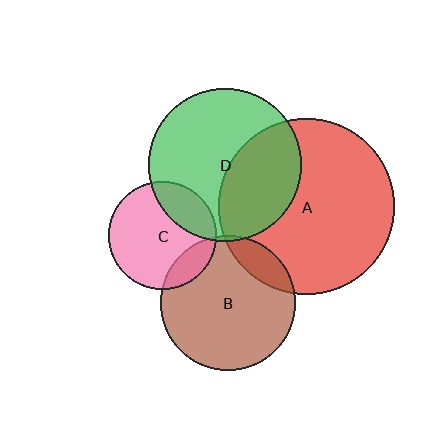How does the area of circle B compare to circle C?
Approximately 1.6 times.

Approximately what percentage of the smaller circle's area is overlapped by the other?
Approximately 15%.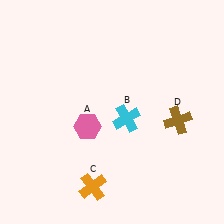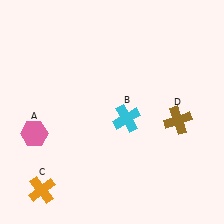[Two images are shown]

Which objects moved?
The objects that moved are: the pink hexagon (A), the orange cross (C).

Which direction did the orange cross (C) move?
The orange cross (C) moved left.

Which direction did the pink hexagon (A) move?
The pink hexagon (A) moved left.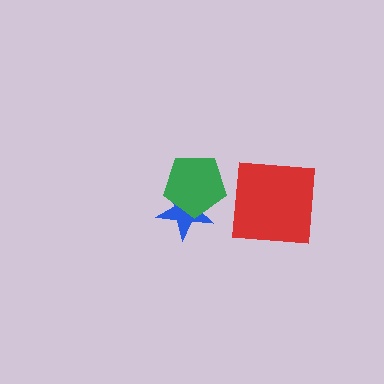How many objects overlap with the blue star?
1 object overlaps with the blue star.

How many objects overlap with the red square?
0 objects overlap with the red square.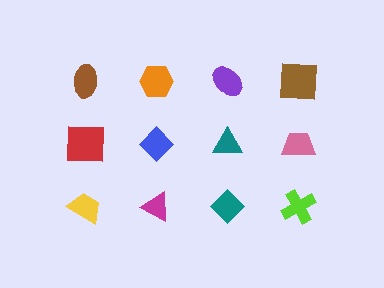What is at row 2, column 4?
A pink trapezoid.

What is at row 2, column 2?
A blue diamond.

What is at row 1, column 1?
A brown ellipse.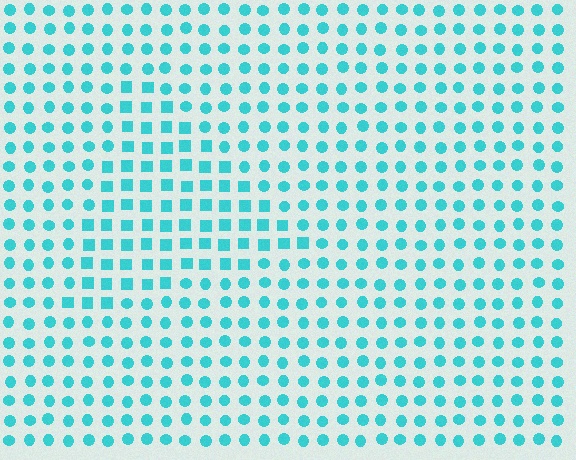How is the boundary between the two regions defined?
The boundary is defined by a change in element shape: squares inside vs. circles outside. All elements share the same color and spacing.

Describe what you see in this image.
The image is filled with small cyan elements arranged in a uniform grid. A triangle-shaped region contains squares, while the surrounding area contains circles. The boundary is defined purely by the change in element shape.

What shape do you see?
I see a triangle.